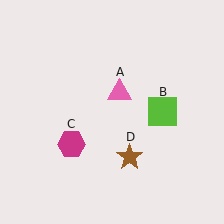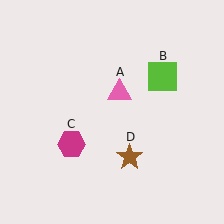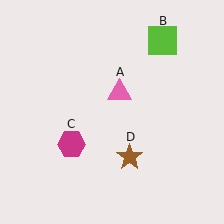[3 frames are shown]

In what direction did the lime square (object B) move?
The lime square (object B) moved up.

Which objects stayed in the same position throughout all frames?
Pink triangle (object A) and magenta hexagon (object C) and brown star (object D) remained stationary.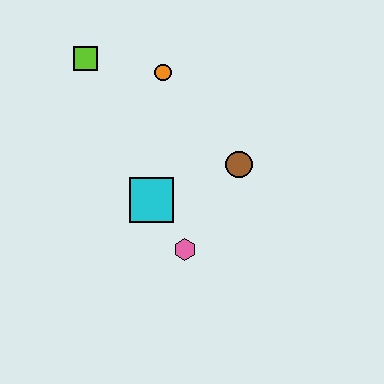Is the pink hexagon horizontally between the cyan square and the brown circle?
Yes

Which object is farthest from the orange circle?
The pink hexagon is farthest from the orange circle.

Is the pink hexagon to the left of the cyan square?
No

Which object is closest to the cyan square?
The pink hexagon is closest to the cyan square.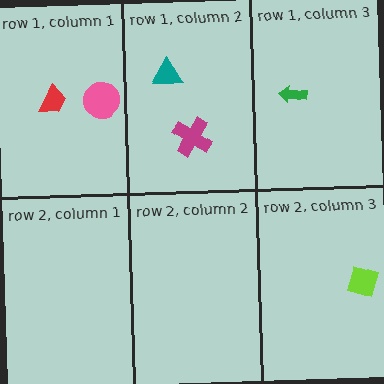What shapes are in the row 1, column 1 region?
The red trapezoid, the pink circle.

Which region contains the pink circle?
The row 1, column 1 region.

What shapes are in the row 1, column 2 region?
The magenta cross, the teal triangle.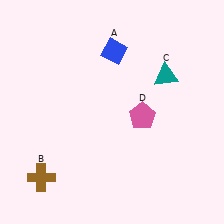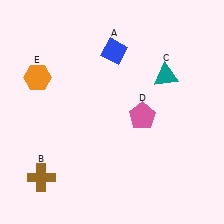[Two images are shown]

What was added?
An orange hexagon (E) was added in Image 2.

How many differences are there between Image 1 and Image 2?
There is 1 difference between the two images.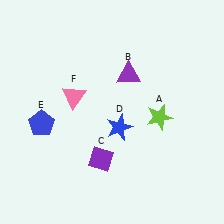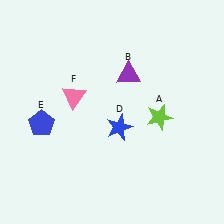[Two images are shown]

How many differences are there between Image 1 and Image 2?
There is 1 difference between the two images.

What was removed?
The purple diamond (C) was removed in Image 2.